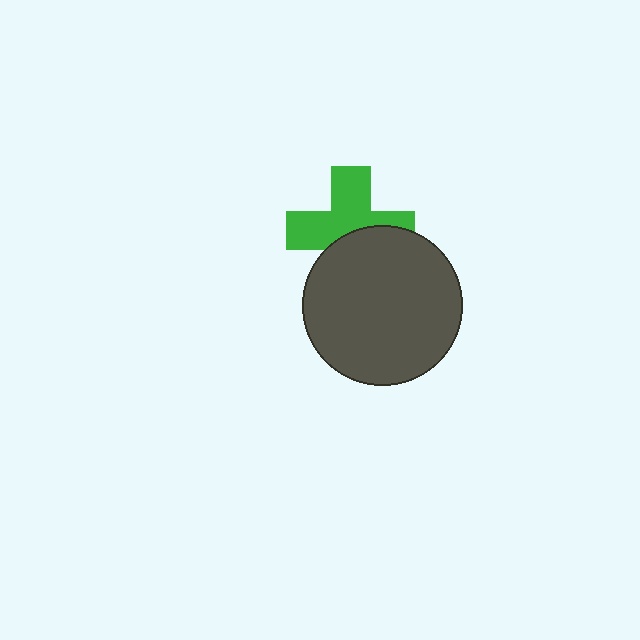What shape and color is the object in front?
The object in front is a dark gray circle.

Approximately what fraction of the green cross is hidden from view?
Roughly 41% of the green cross is hidden behind the dark gray circle.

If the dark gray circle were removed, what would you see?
You would see the complete green cross.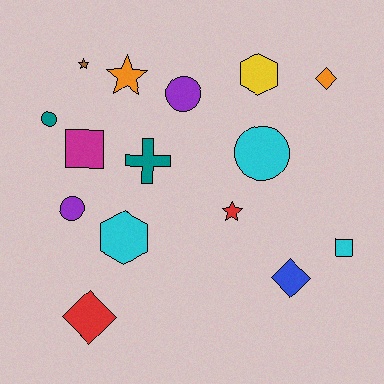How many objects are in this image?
There are 15 objects.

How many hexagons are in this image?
There are 2 hexagons.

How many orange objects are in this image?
There are 2 orange objects.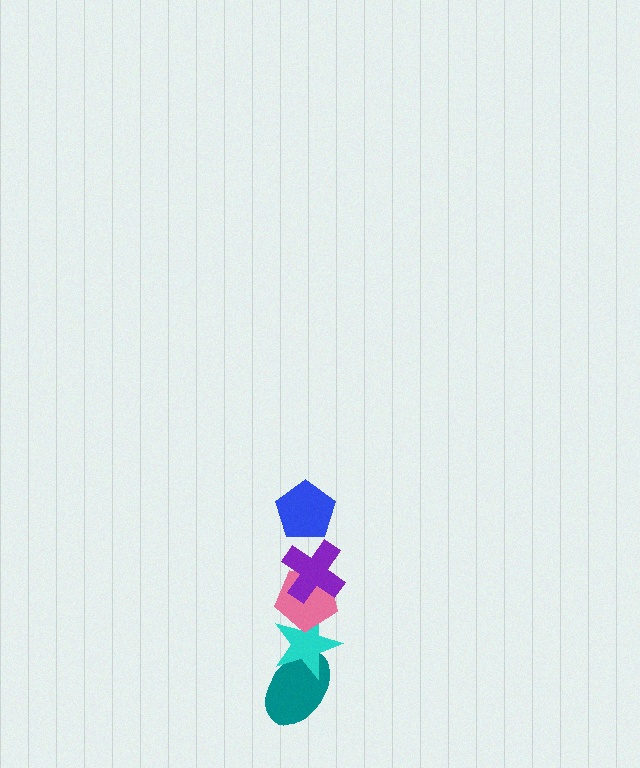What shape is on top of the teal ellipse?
The cyan star is on top of the teal ellipse.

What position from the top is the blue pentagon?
The blue pentagon is 1st from the top.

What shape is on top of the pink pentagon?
The purple cross is on top of the pink pentagon.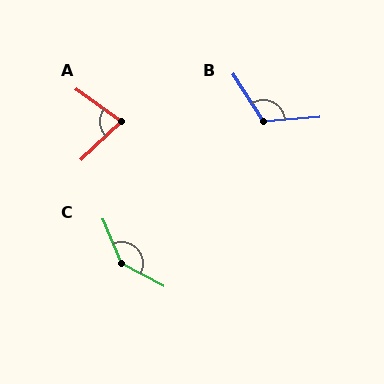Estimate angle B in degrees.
Approximately 118 degrees.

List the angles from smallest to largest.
A (80°), B (118°), C (140°).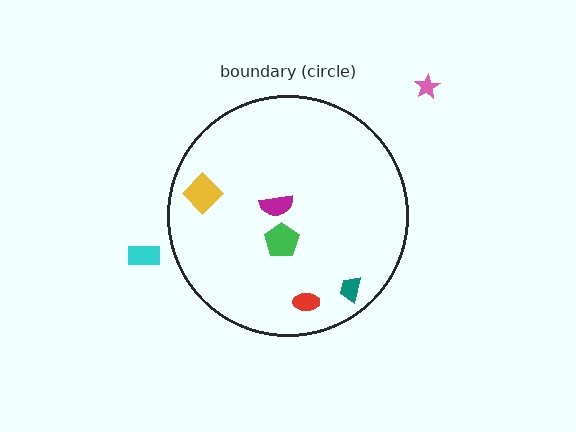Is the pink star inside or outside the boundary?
Outside.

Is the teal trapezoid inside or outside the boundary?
Inside.